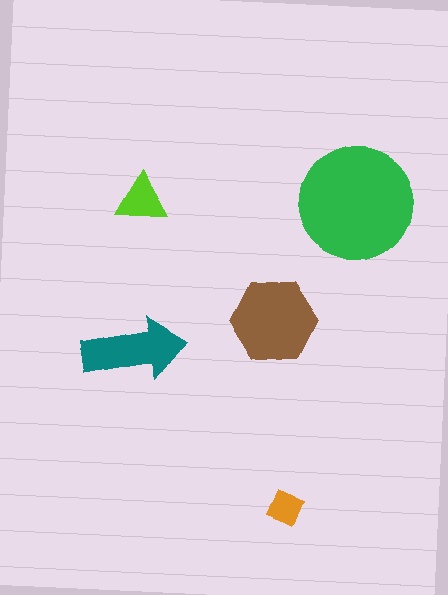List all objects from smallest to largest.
The orange diamond, the lime triangle, the teal arrow, the brown hexagon, the green circle.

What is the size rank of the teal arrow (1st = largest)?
3rd.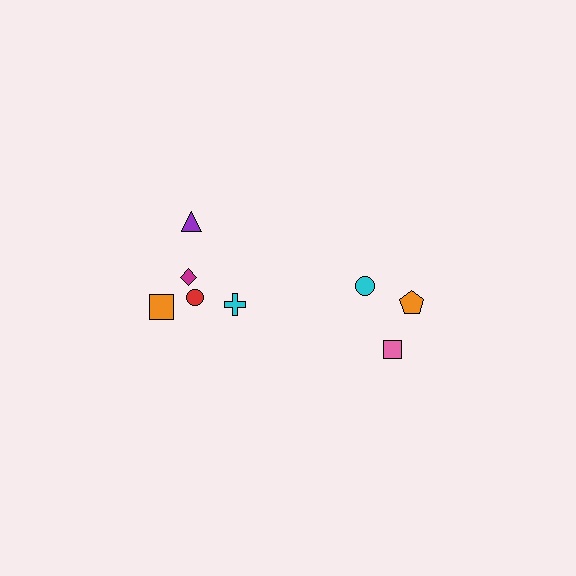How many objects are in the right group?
There are 3 objects.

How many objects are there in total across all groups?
There are 8 objects.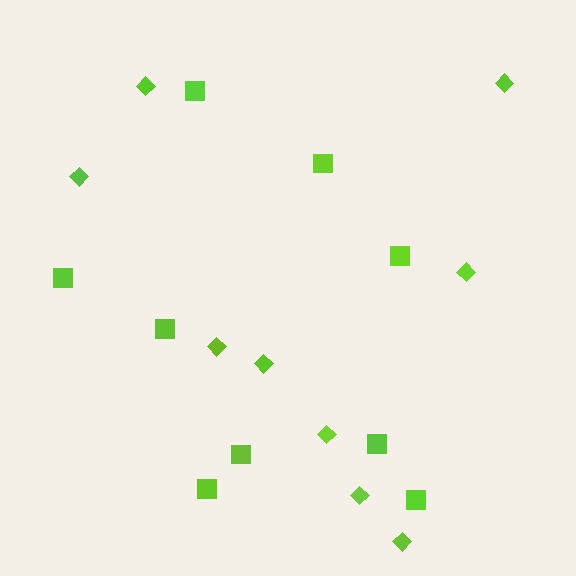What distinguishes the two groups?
There are 2 groups: one group of diamonds (9) and one group of squares (9).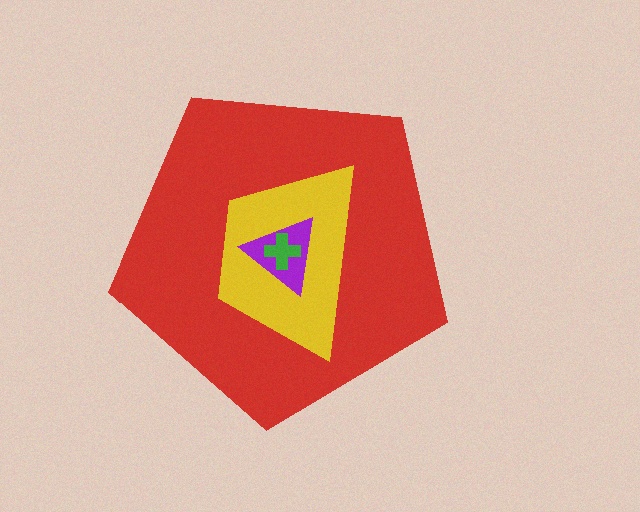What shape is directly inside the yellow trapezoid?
The purple triangle.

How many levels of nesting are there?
4.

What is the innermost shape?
The green cross.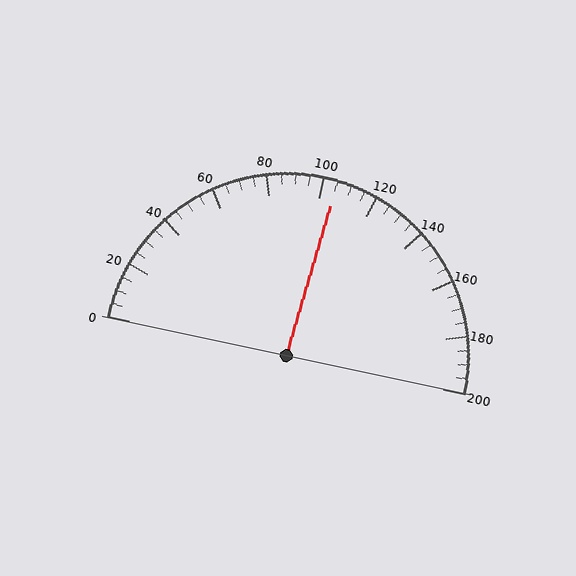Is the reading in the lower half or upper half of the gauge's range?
The reading is in the upper half of the range (0 to 200).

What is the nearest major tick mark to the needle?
The nearest major tick mark is 100.